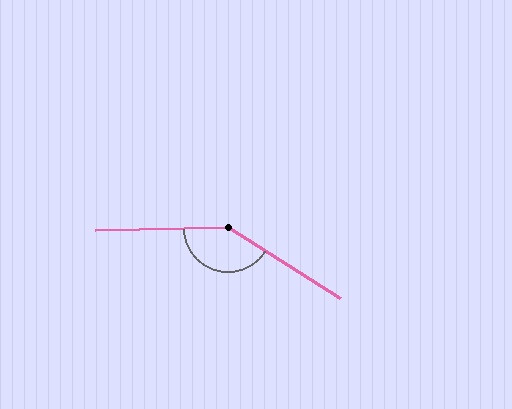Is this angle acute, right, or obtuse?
It is obtuse.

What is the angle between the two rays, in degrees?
Approximately 147 degrees.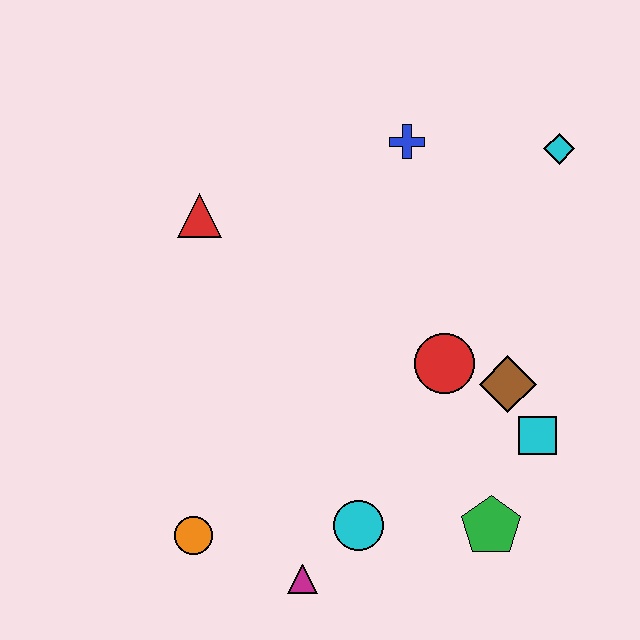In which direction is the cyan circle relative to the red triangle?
The cyan circle is below the red triangle.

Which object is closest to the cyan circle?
The magenta triangle is closest to the cyan circle.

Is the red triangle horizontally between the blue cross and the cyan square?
No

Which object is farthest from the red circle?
The orange circle is farthest from the red circle.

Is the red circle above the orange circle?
Yes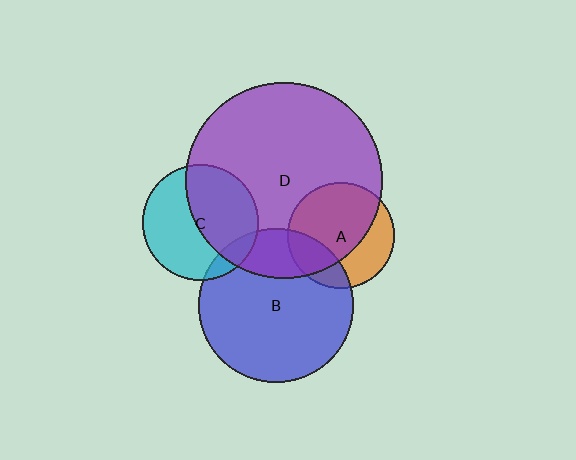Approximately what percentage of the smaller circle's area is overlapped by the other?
Approximately 65%.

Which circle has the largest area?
Circle D (purple).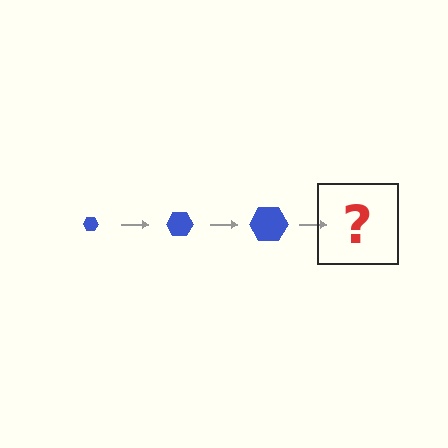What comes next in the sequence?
The next element should be a blue hexagon, larger than the previous one.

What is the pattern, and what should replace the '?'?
The pattern is that the hexagon gets progressively larger each step. The '?' should be a blue hexagon, larger than the previous one.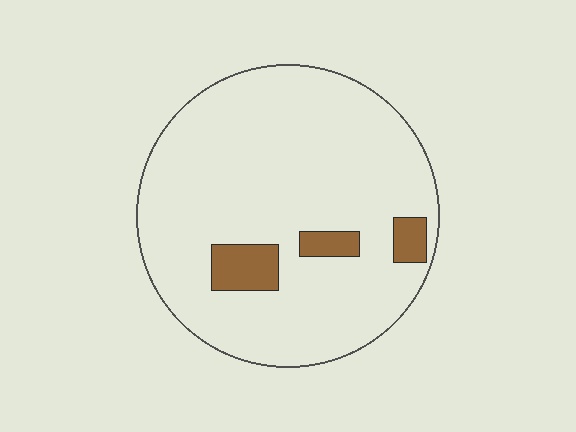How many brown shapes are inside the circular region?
3.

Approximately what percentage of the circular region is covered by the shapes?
Approximately 10%.